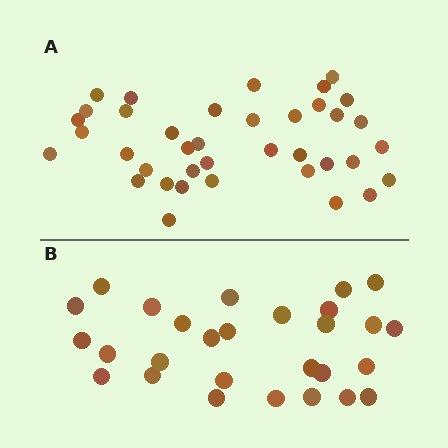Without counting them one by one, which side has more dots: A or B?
Region A (the top region) has more dots.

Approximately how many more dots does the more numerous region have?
Region A has roughly 10 or so more dots than region B.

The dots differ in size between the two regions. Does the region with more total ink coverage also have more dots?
No. Region B has more total ink coverage because its dots are larger, but region A actually contains more individual dots. Total area can be misleading — the number of items is what matters here.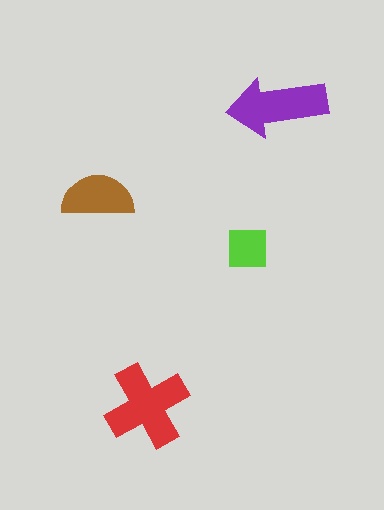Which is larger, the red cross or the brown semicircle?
The red cross.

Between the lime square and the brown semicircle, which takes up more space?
The brown semicircle.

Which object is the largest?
The red cross.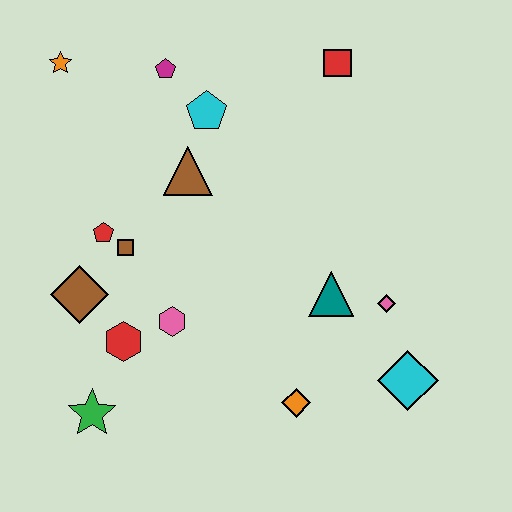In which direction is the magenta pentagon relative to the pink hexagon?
The magenta pentagon is above the pink hexagon.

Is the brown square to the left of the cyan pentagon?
Yes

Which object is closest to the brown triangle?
The cyan pentagon is closest to the brown triangle.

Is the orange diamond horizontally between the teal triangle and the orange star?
Yes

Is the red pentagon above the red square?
No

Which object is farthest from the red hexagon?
The red square is farthest from the red hexagon.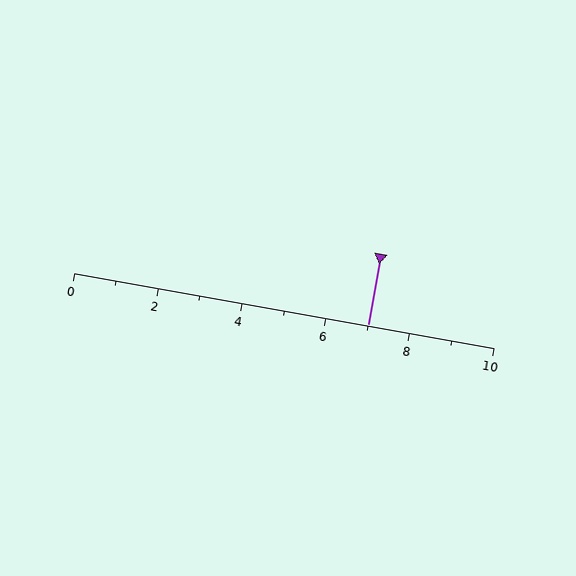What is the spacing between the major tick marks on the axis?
The major ticks are spaced 2 apart.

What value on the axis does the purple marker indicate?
The marker indicates approximately 7.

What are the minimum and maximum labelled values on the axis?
The axis runs from 0 to 10.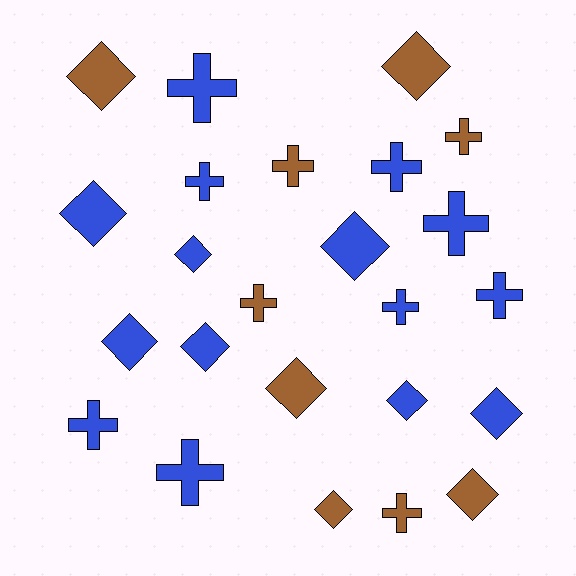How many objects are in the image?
There are 24 objects.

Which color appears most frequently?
Blue, with 15 objects.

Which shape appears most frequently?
Diamond, with 12 objects.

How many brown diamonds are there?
There are 5 brown diamonds.